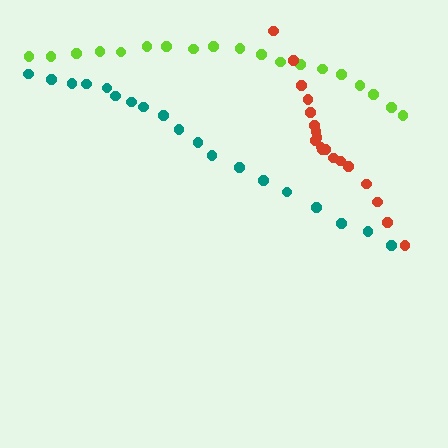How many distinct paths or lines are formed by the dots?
There are 3 distinct paths.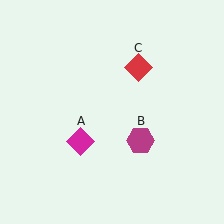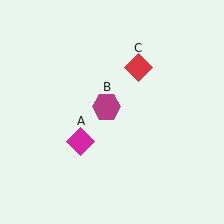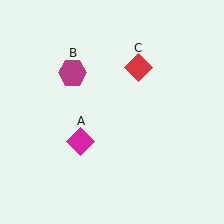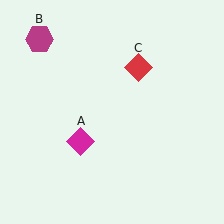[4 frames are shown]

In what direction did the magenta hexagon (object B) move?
The magenta hexagon (object B) moved up and to the left.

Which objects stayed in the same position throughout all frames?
Magenta diamond (object A) and red diamond (object C) remained stationary.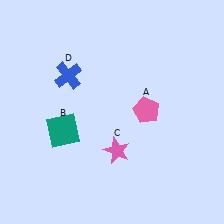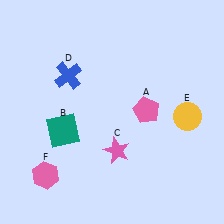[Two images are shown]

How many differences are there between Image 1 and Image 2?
There are 2 differences between the two images.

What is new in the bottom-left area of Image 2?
A pink hexagon (F) was added in the bottom-left area of Image 2.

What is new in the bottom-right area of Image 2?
A yellow circle (E) was added in the bottom-right area of Image 2.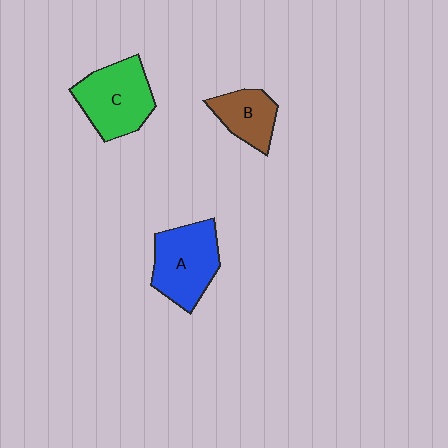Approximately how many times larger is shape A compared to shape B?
Approximately 1.6 times.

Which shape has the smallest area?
Shape B (brown).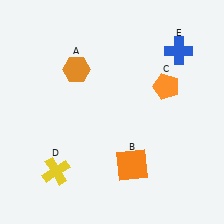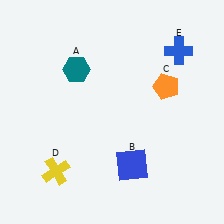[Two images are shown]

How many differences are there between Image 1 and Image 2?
There are 2 differences between the two images.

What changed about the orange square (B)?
In Image 1, B is orange. In Image 2, it changed to blue.